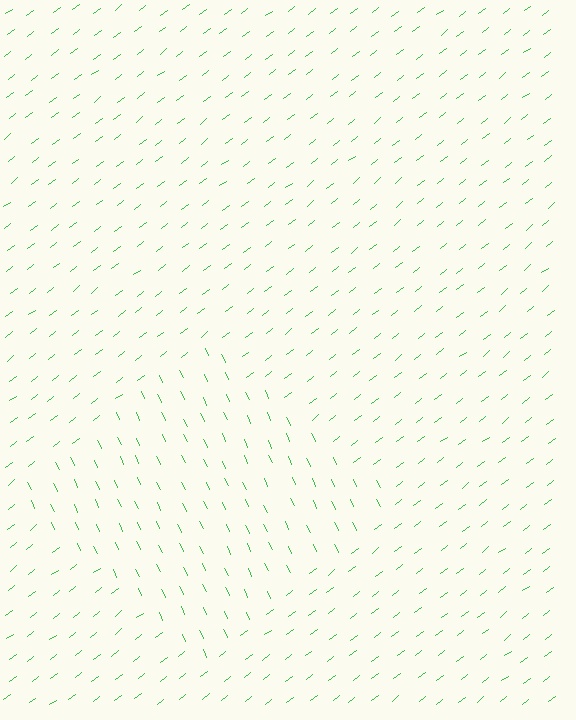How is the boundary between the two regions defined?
The boundary is defined purely by a change in line orientation (approximately 77 degrees difference). All lines are the same color and thickness.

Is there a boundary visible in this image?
Yes, there is a texture boundary formed by a change in line orientation.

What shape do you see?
I see a diamond.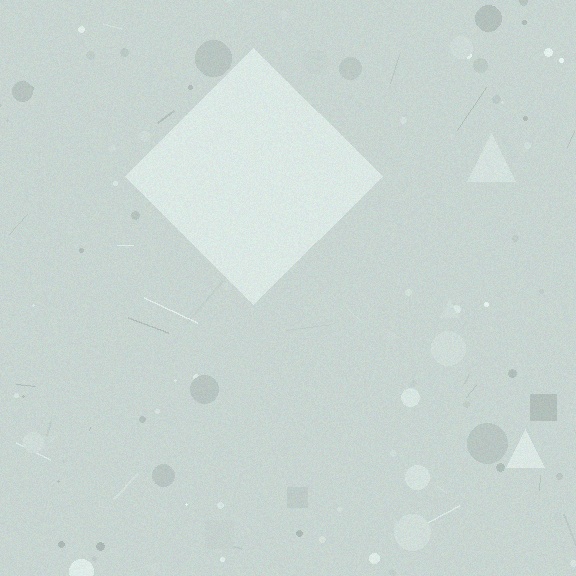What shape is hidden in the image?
A diamond is hidden in the image.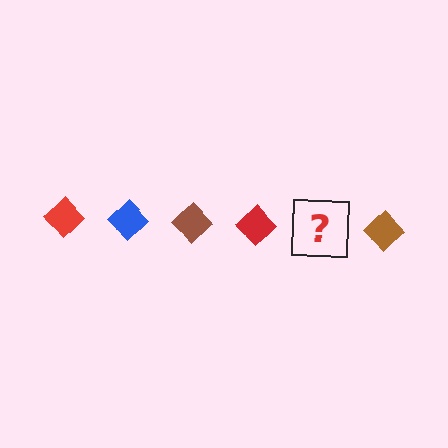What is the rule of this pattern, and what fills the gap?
The rule is that the pattern cycles through red, blue, brown diamonds. The gap should be filled with a blue diamond.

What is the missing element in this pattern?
The missing element is a blue diamond.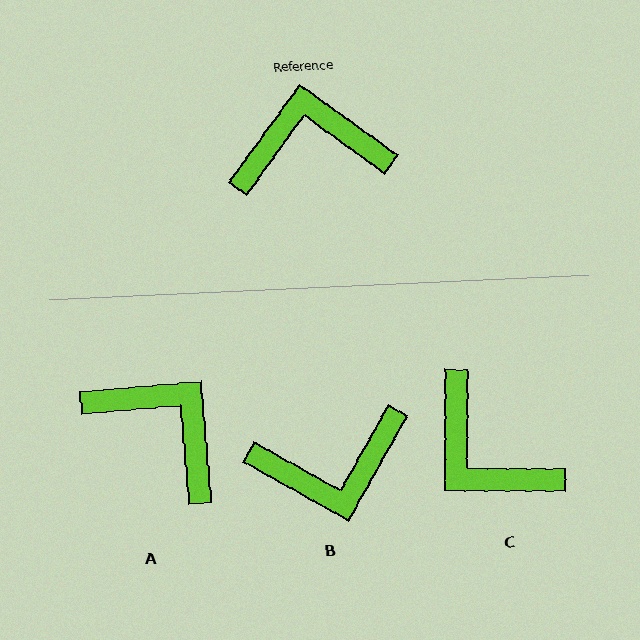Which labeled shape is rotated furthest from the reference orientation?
B, about 174 degrees away.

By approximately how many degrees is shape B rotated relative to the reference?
Approximately 174 degrees clockwise.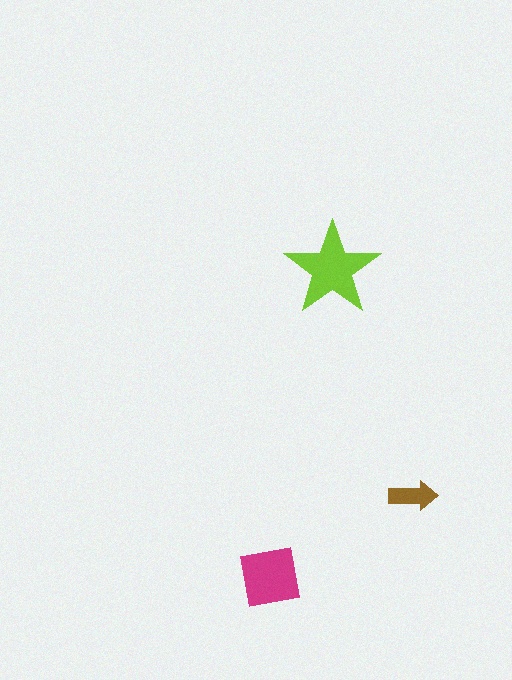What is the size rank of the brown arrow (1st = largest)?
3rd.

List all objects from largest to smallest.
The lime star, the magenta square, the brown arrow.